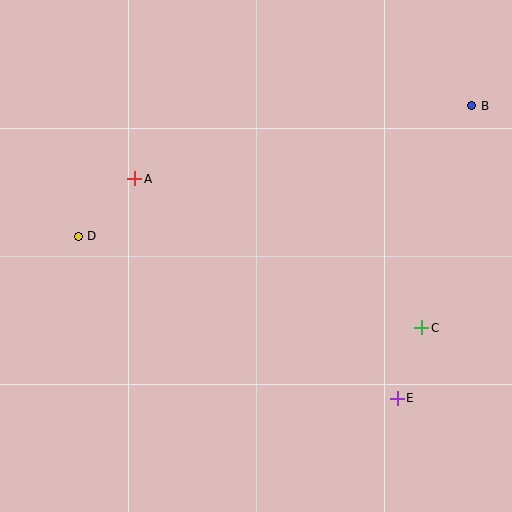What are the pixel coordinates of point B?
Point B is at (472, 106).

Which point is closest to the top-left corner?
Point A is closest to the top-left corner.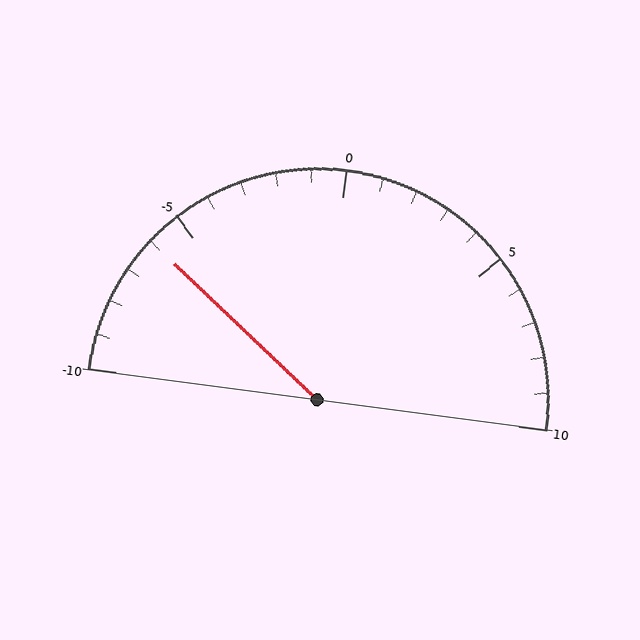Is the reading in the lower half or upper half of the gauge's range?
The reading is in the lower half of the range (-10 to 10).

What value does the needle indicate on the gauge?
The needle indicates approximately -6.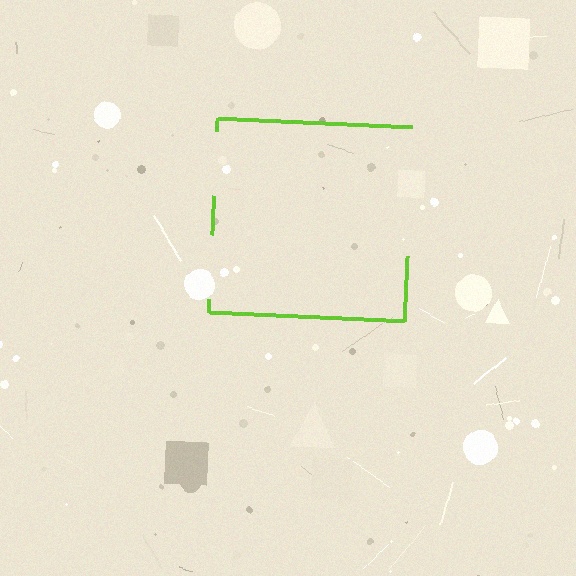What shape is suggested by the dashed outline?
The dashed outline suggests a square.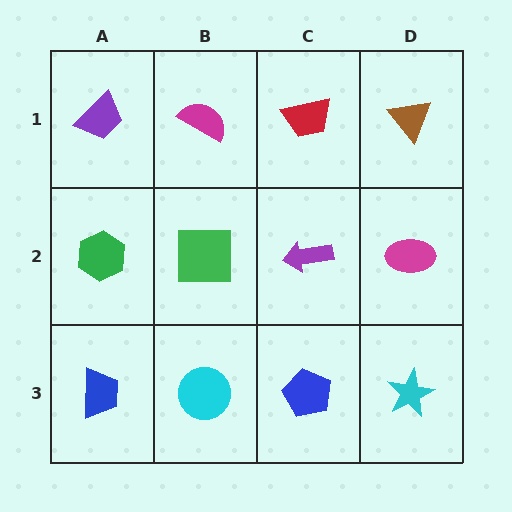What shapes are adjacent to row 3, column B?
A green square (row 2, column B), a blue trapezoid (row 3, column A), a blue pentagon (row 3, column C).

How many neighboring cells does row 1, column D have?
2.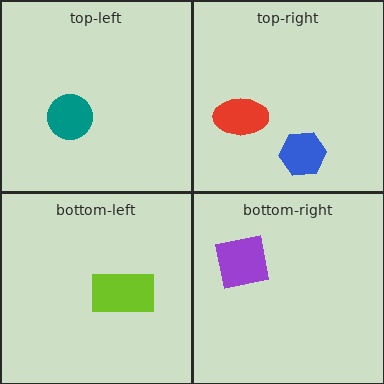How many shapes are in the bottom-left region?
1.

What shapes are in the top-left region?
The teal circle.